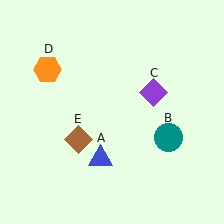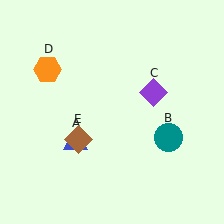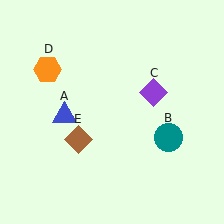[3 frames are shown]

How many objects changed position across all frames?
1 object changed position: blue triangle (object A).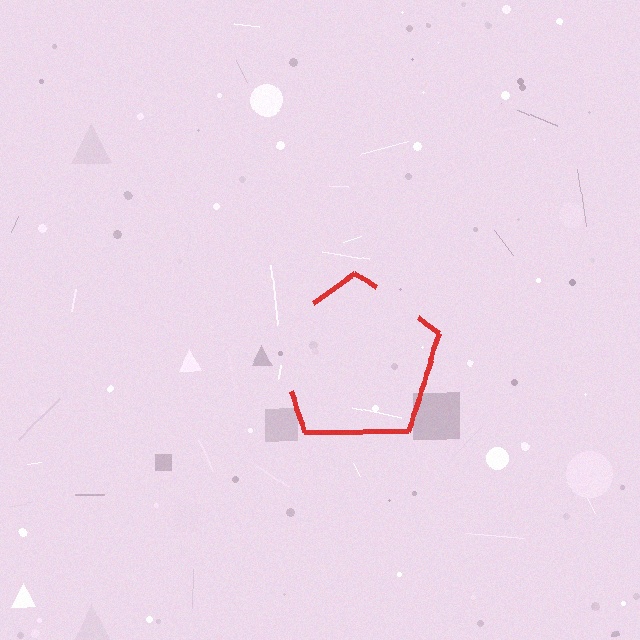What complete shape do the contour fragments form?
The contour fragments form a pentagon.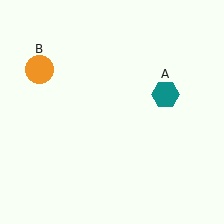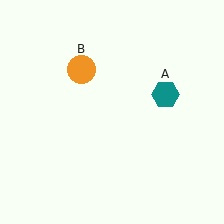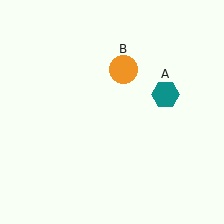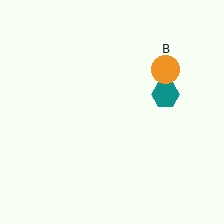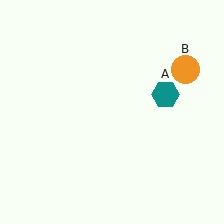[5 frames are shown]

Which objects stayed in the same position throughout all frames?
Teal hexagon (object A) remained stationary.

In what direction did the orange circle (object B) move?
The orange circle (object B) moved right.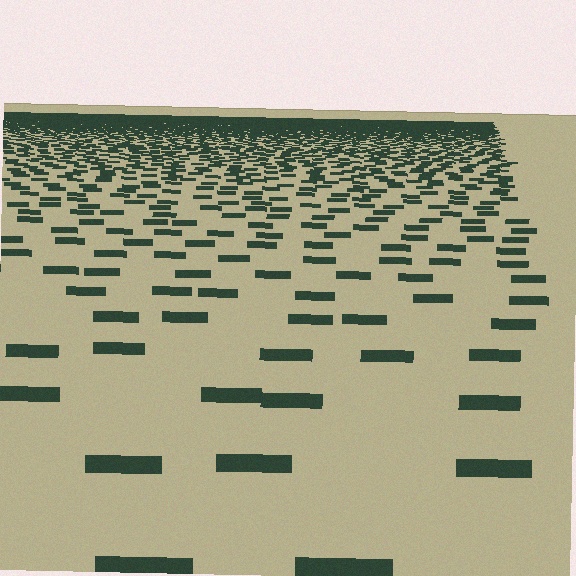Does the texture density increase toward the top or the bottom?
Density increases toward the top.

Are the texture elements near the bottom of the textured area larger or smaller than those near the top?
Larger. Near the bottom, elements are closer to the viewer and appear at a bigger on-screen size.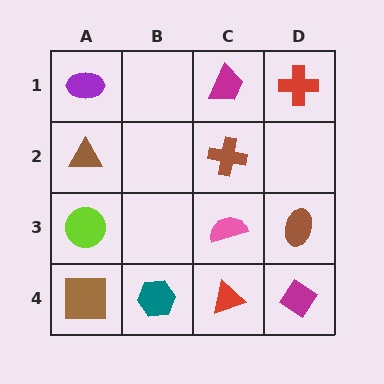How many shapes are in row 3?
3 shapes.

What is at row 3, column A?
A lime circle.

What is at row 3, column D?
A brown ellipse.